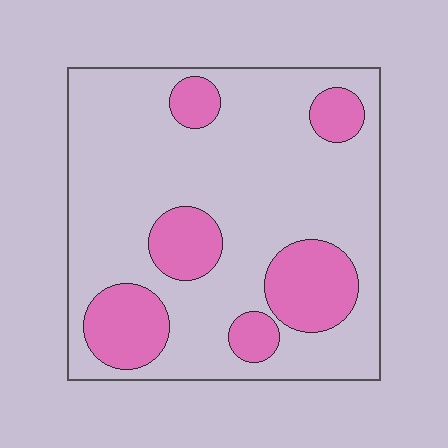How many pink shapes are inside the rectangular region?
6.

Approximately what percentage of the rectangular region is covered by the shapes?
Approximately 25%.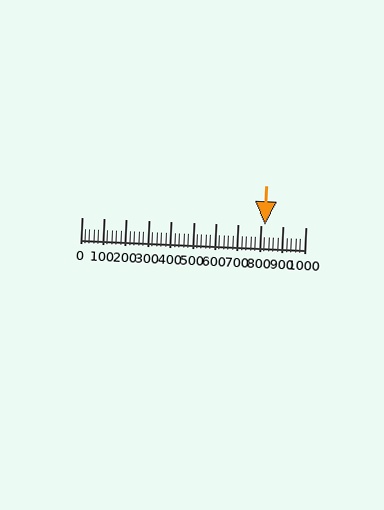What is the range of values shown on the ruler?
The ruler shows values from 0 to 1000.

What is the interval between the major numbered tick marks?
The major tick marks are spaced 100 units apart.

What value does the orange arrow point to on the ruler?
The orange arrow points to approximately 820.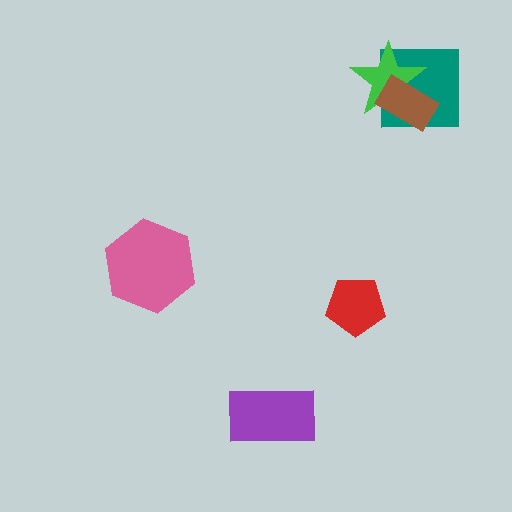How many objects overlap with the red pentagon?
0 objects overlap with the red pentagon.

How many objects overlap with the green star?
2 objects overlap with the green star.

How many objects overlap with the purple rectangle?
0 objects overlap with the purple rectangle.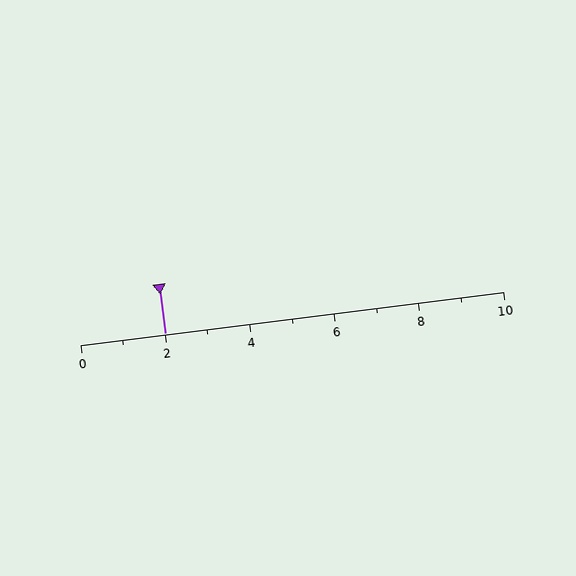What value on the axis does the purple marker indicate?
The marker indicates approximately 2.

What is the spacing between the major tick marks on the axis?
The major ticks are spaced 2 apart.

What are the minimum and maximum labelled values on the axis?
The axis runs from 0 to 10.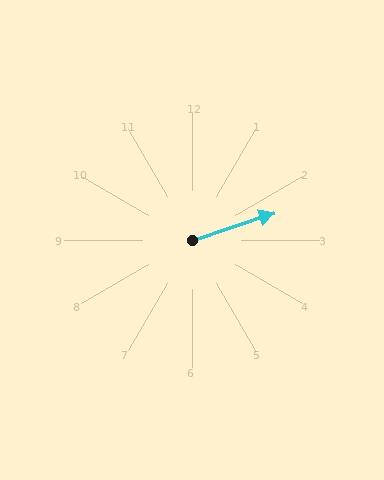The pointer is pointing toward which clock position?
Roughly 2 o'clock.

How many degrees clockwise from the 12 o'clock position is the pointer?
Approximately 72 degrees.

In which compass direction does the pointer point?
East.